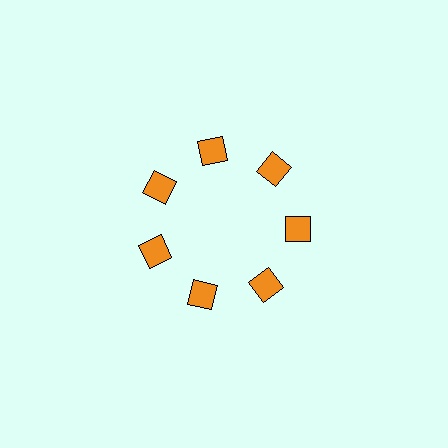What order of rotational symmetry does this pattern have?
This pattern has 7-fold rotational symmetry.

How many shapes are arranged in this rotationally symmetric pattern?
There are 7 shapes, arranged in 7 groups of 1.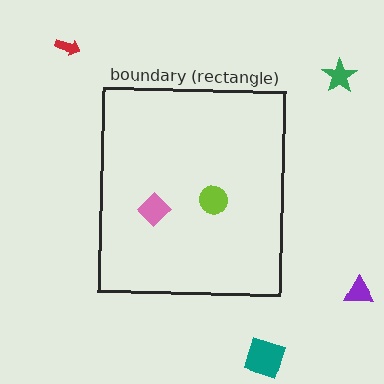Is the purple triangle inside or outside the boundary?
Outside.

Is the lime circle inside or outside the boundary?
Inside.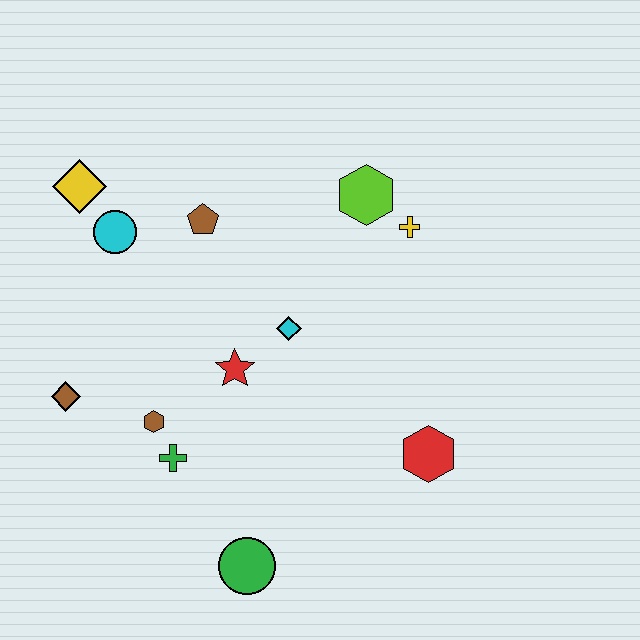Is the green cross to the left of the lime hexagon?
Yes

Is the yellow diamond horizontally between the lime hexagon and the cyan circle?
No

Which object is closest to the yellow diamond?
The cyan circle is closest to the yellow diamond.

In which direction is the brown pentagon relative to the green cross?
The brown pentagon is above the green cross.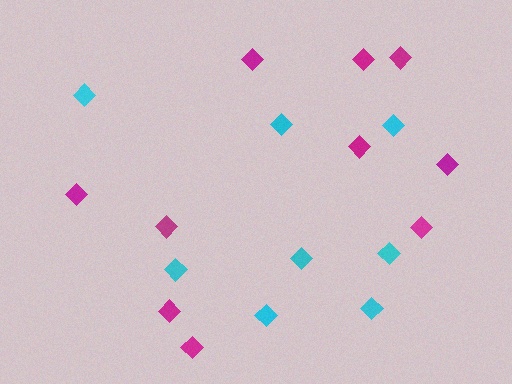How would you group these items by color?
There are 2 groups: one group of cyan diamonds (8) and one group of magenta diamonds (10).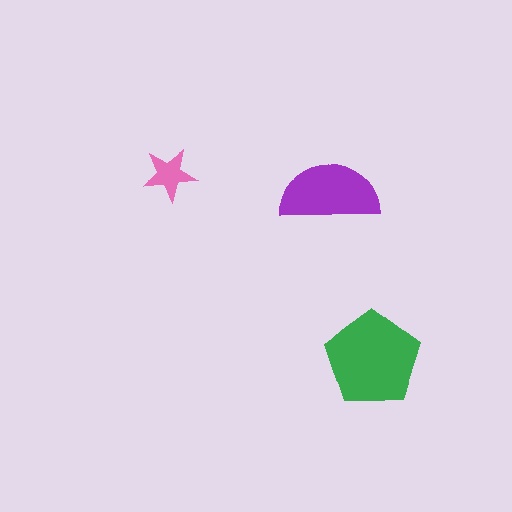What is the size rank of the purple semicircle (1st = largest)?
2nd.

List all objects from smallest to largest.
The pink star, the purple semicircle, the green pentagon.